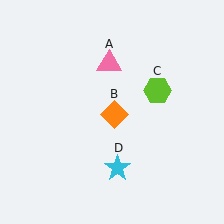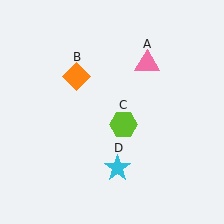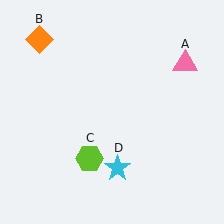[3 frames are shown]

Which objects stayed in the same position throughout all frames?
Cyan star (object D) remained stationary.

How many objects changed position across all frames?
3 objects changed position: pink triangle (object A), orange diamond (object B), lime hexagon (object C).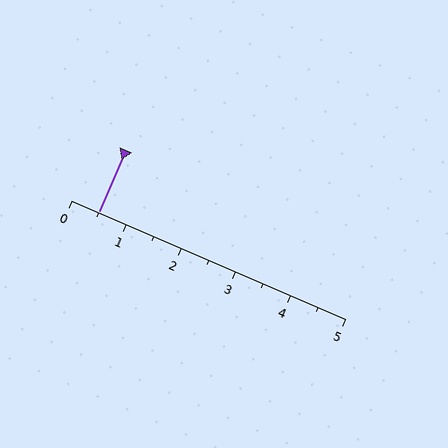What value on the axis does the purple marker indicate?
The marker indicates approximately 0.5.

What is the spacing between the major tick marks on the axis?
The major ticks are spaced 1 apart.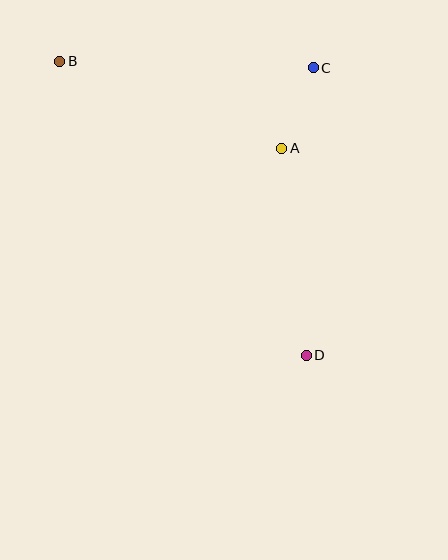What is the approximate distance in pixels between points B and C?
The distance between B and C is approximately 254 pixels.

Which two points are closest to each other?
Points A and C are closest to each other.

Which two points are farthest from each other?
Points B and D are farthest from each other.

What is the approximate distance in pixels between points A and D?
The distance between A and D is approximately 208 pixels.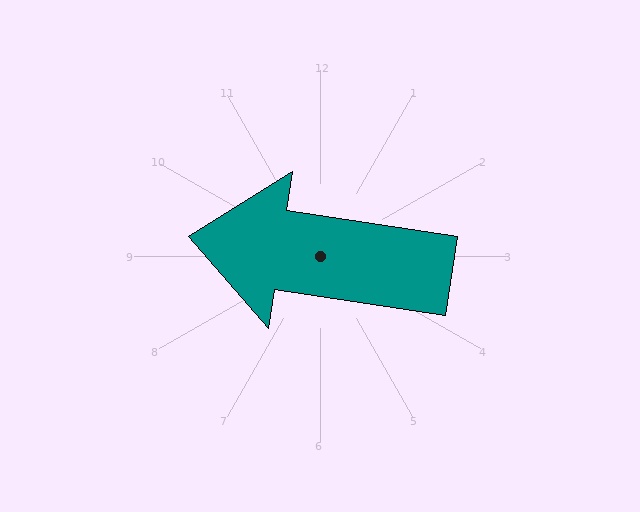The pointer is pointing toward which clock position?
Roughly 9 o'clock.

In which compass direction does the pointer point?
West.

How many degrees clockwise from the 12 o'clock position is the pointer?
Approximately 279 degrees.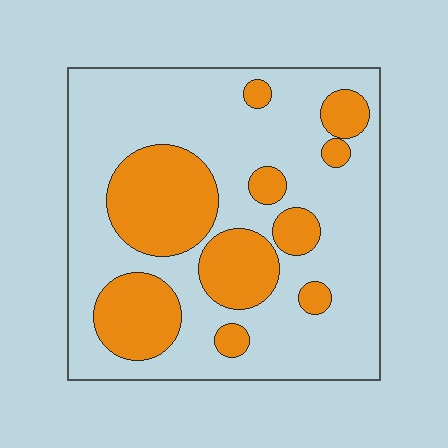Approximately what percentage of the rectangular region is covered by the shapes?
Approximately 30%.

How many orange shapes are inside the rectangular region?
10.